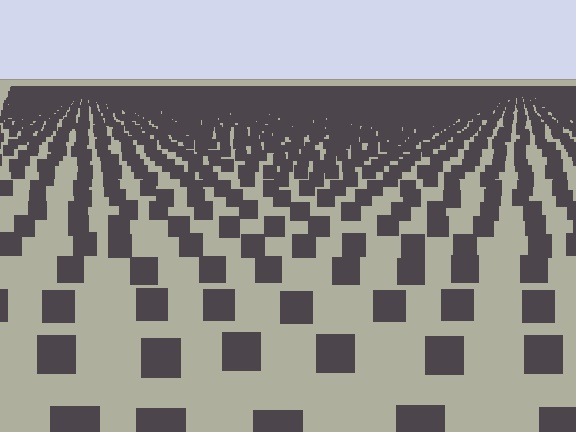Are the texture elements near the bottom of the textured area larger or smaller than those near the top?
Larger. Near the bottom, elements are closer to the viewer and appear at a bigger on-screen size.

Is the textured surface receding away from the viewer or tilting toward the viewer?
The surface is receding away from the viewer. Texture elements get smaller and denser toward the top.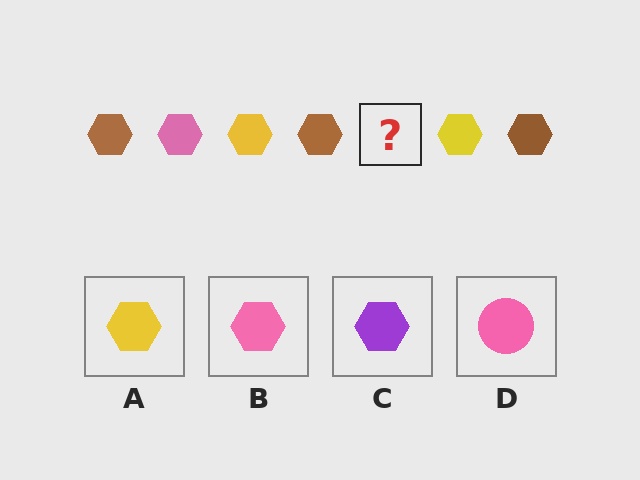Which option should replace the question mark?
Option B.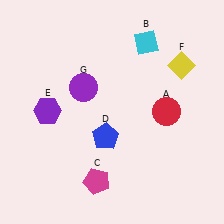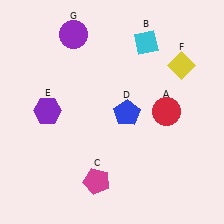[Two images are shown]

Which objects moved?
The objects that moved are: the blue pentagon (D), the purple circle (G).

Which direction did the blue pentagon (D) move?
The blue pentagon (D) moved up.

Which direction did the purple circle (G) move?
The purple circle (G) moved up.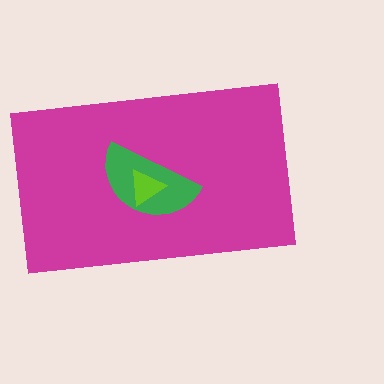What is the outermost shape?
The magenta rectangle.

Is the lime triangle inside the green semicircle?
Yes.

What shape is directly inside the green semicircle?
The lime triangle.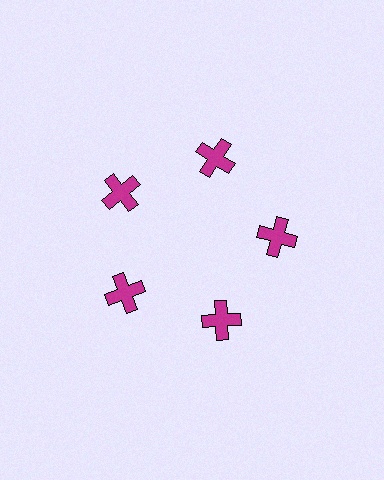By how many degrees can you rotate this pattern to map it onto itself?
The pattern maps onto itself every 72 degrees of rotation.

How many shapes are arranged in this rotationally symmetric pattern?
There are 5 shapes, arranged in 5 groups of 1.